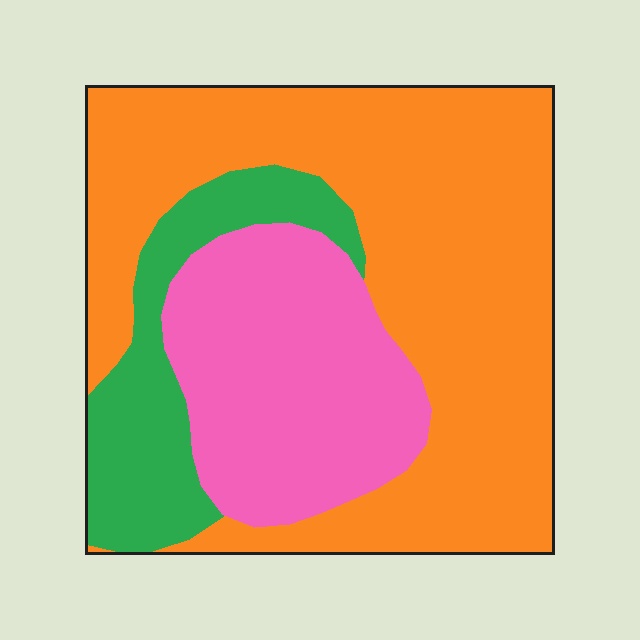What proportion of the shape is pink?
Pink takes up about one quarter (1/4) of the shape.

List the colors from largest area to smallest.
From largest to smallest: orange, pink, green.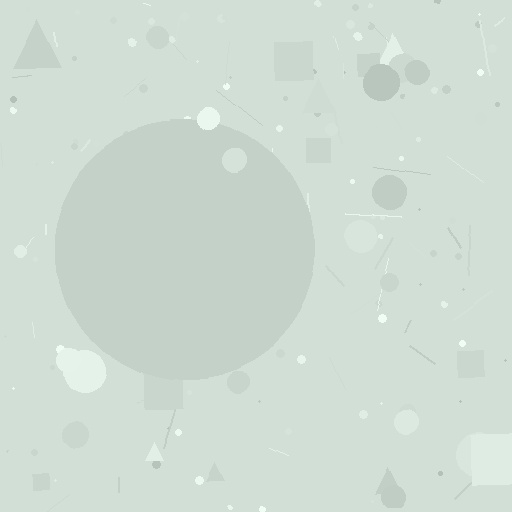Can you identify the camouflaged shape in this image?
The camouflaged shape is a circle.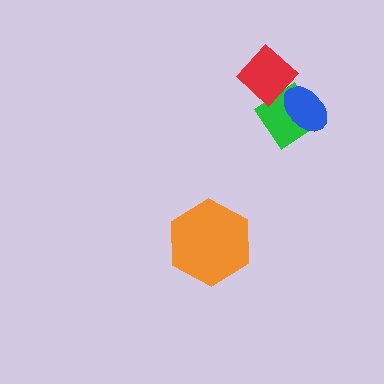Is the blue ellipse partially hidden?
Yes, it is partially covered by another shape.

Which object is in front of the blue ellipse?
The red diamond is in front of the blue ellipse.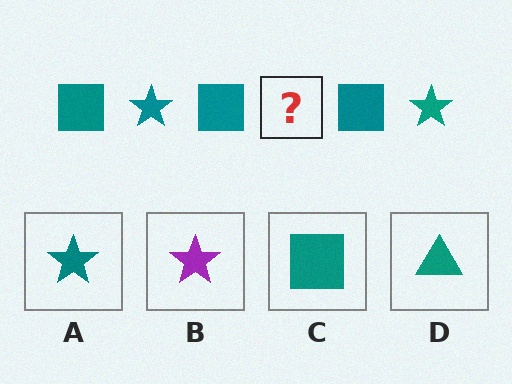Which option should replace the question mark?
Option A.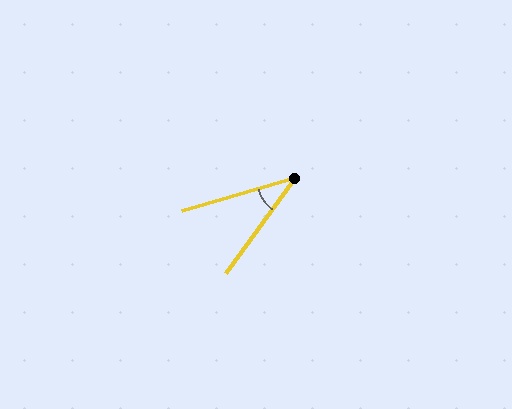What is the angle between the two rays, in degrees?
Approximately 38 degrees.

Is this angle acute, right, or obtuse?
It is acute.